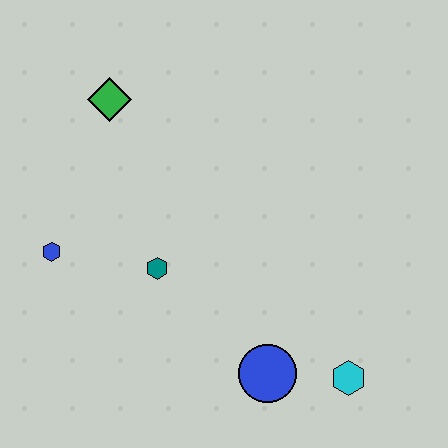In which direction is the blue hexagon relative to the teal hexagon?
The blue hexagon is to the left of the teal hexagon.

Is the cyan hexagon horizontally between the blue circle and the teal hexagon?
No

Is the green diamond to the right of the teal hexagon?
No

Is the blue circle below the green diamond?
Yes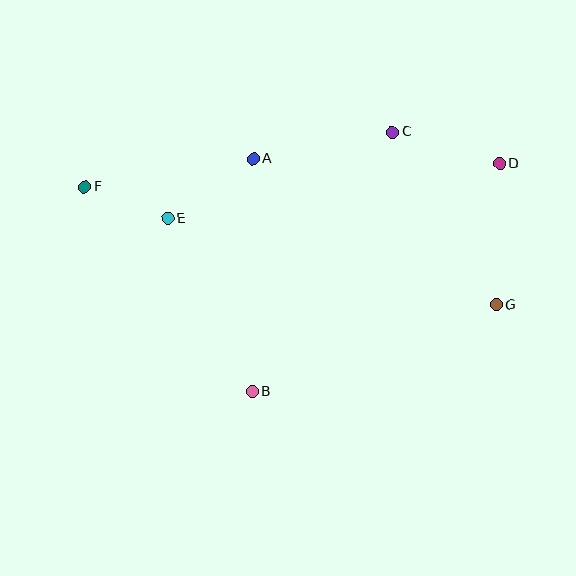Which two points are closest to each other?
Points E and F are closest to each other.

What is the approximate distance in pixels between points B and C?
The distance between B and C is approximately 295 pixels.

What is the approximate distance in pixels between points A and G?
The distance between A and G is approximately 284 pixels.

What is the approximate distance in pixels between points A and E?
The distance between A and E is approximately 104 pixels.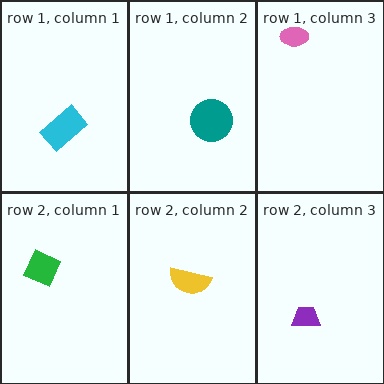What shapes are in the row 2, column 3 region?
The purple trapezoid.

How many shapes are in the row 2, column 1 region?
1.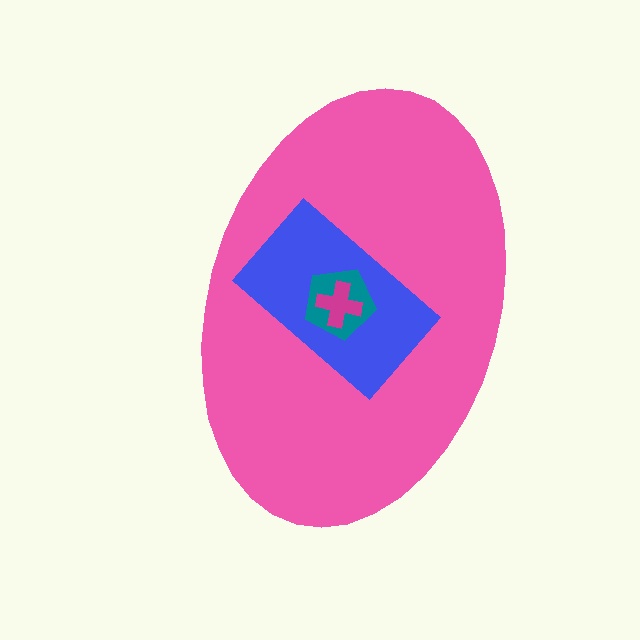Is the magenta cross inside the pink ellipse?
Yes.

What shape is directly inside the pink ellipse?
The blue rectangle.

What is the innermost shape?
The magenta cross.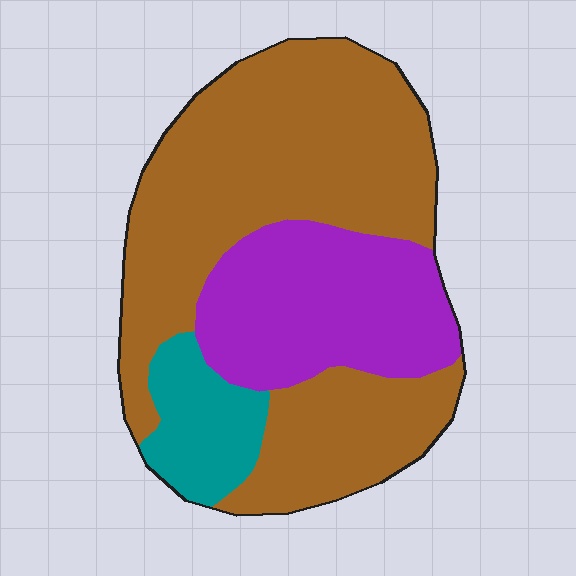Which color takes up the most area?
Brown, at roughly 60%.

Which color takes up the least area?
Teal, at roughly 10%.